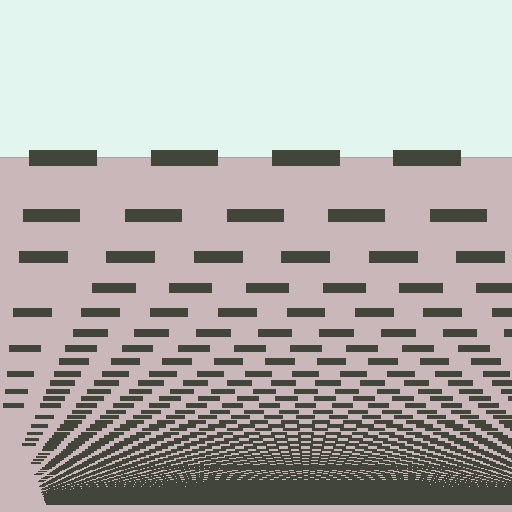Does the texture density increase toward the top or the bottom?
Density increases toward the bottom.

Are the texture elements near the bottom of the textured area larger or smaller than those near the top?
Smaller. The gradient is inverted — elements near the bottom are smaller and denser.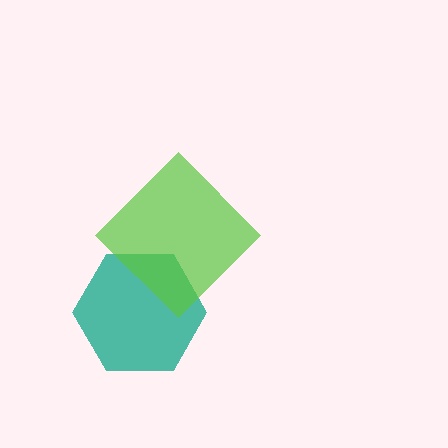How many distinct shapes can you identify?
There are 2 distinct shapes: a teal hexagon, a lime diamond.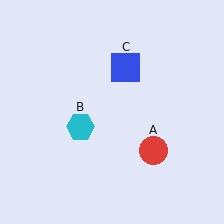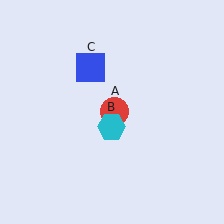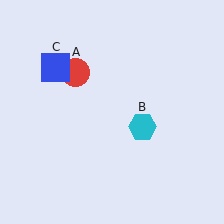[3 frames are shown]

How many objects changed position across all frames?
3 objects changed position: red circle (object A), cyan hexagon (object B), blue square (object C).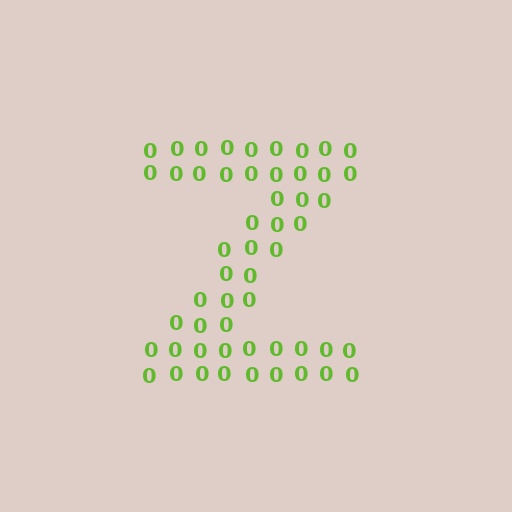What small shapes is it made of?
It is made of small digit 0's.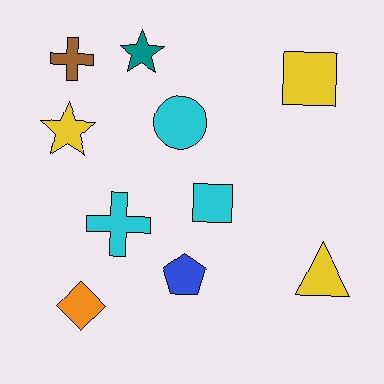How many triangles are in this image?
There is 1 triangle.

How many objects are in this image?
There are 10 objects.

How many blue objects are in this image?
There is 1 blue object.